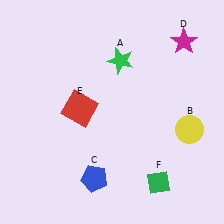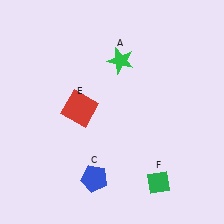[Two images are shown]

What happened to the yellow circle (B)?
The yellow circle (B) was removed in Image 2. It was in the bottom-right area of Image 1.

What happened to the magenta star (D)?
The magenta star (D) was removed in Image 2. It was in the top-right area of Image 1.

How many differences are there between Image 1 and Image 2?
There are 2 differences between the two images.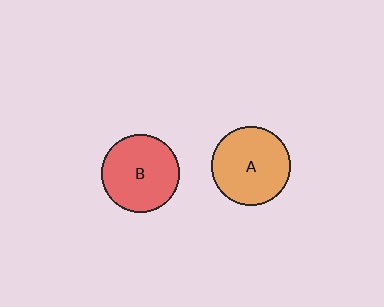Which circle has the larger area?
Circle A (orange).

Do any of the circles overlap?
No, none of the circles overlap.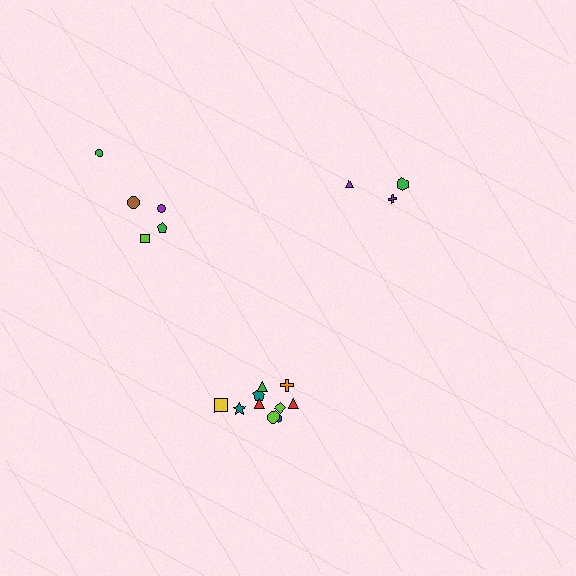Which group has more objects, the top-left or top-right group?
The top-left group.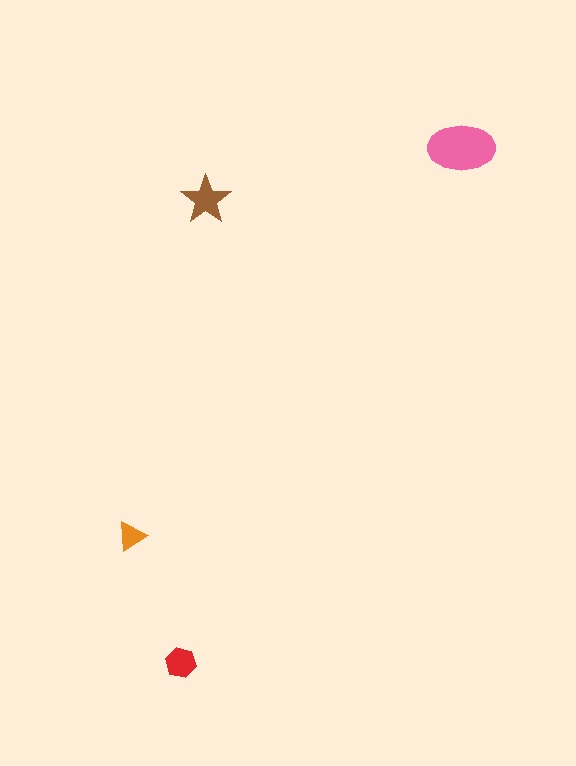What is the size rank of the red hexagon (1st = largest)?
3rd.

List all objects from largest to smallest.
The pink ellipse, the brown star, the red hexagon, the orange triangle.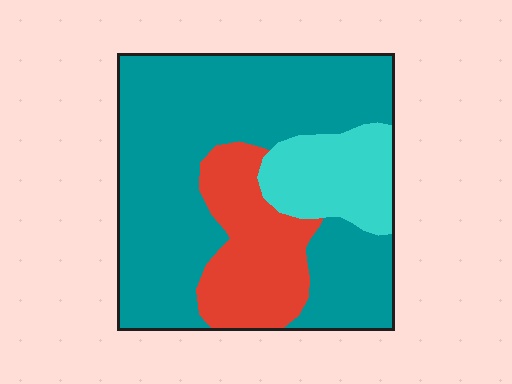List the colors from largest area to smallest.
From largest to smallest: teal, red, cyan.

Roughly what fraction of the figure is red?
Red takes up between a sixth and a third of the figure.